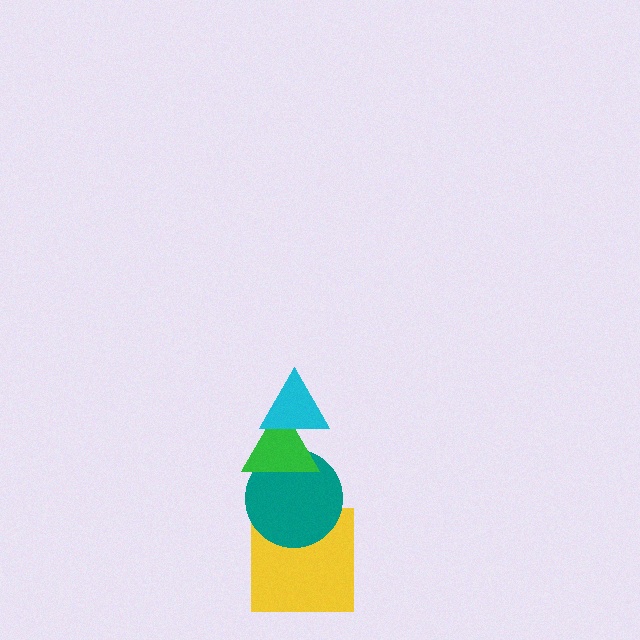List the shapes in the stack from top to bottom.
From top to bottom: the cyan triangle, the green triangle, the teal circle, the yellow square.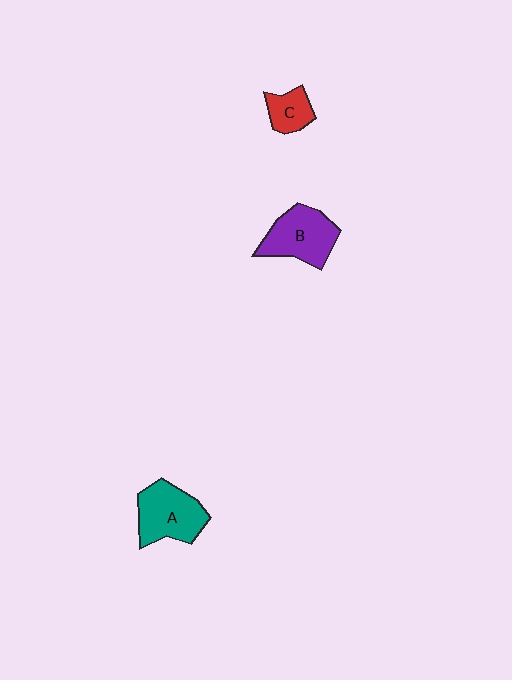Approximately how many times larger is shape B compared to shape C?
Approximately 2.0 times.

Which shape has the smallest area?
Shape C (red).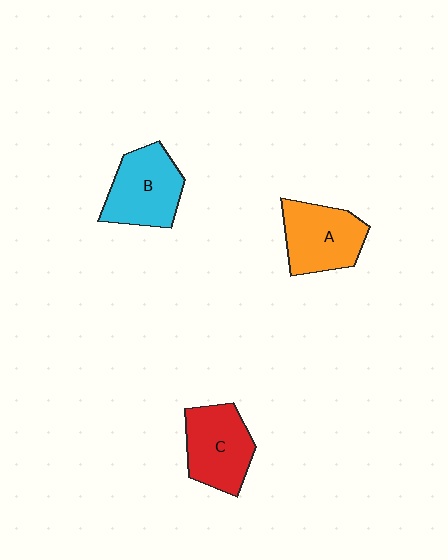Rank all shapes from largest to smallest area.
From largest to smallest: B (cyan), A (orange), C (red).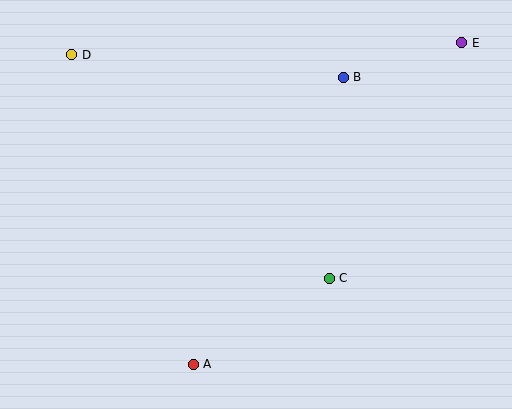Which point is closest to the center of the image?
Point C at (329, 278) is closest to the center.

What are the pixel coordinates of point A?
Point A is at (193, 364).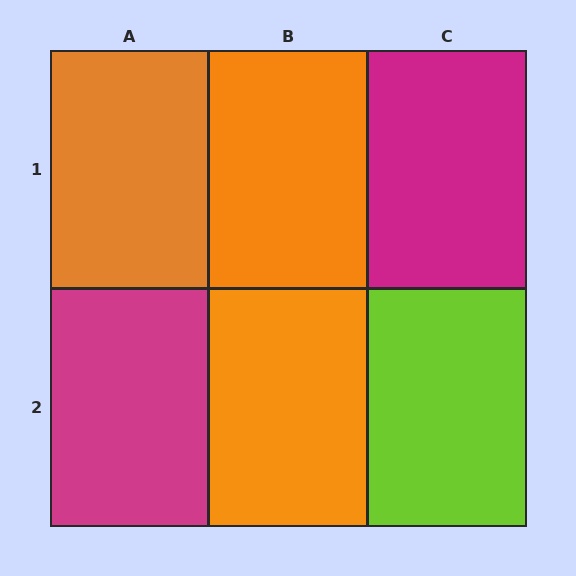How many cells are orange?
3 cells are orange.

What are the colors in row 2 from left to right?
Magenta, orange, lime.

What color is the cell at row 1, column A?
Orange.